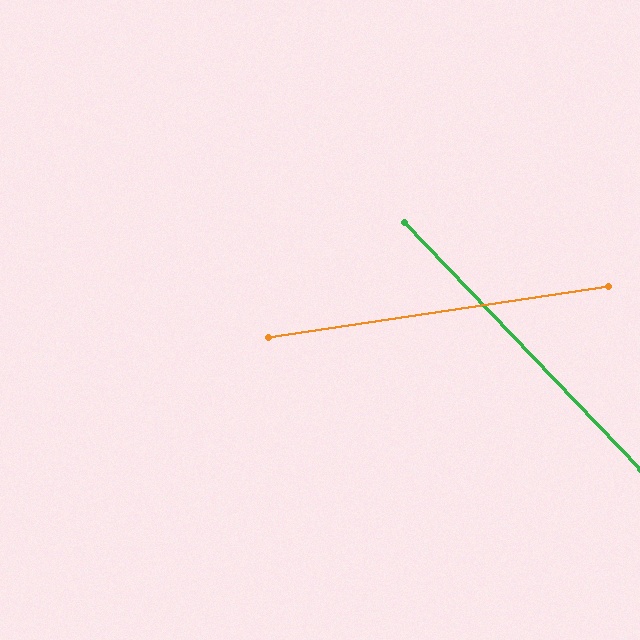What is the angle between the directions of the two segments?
Approximately 55 degrees.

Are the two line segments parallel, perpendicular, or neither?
Neither parallel nor perpendicular — they differ by about 55°.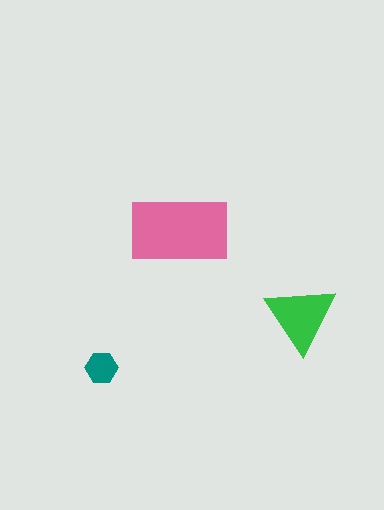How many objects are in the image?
There are 3 objects in the image.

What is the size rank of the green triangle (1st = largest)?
2nd.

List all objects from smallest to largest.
The teal hexagon, the green triangle, the pink rectangle.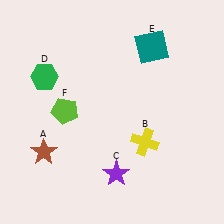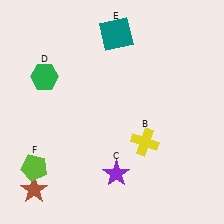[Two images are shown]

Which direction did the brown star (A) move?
The brown star (A) moved down.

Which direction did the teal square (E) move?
The teal square (E) moved left.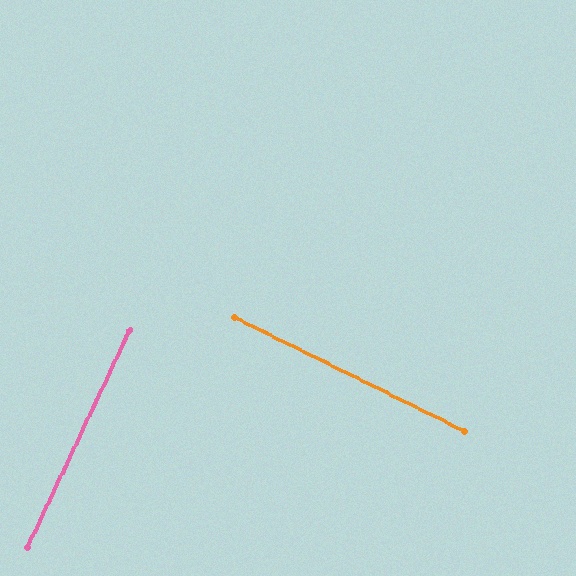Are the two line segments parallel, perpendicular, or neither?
Perpendicular — they meet at approximately 89°.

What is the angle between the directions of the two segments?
Approximately 89 degrees.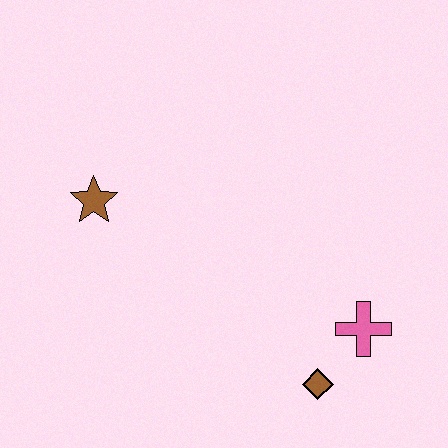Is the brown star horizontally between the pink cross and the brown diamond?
No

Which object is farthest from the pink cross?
The brown star is farthest from the pink cross.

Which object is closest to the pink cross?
The brown diamond is closest to the pink cross.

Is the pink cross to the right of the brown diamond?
Yes